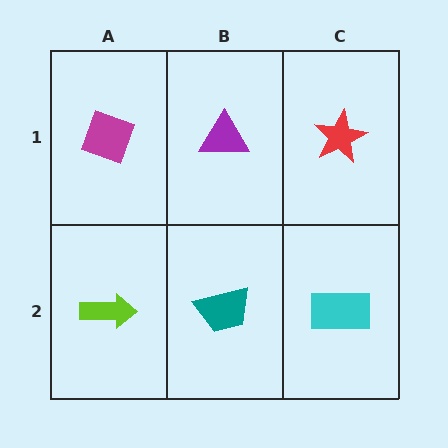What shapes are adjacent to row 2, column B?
A purple triangle (row 1, column B), a lime arrow (row 2, column A), a cyan rectangle (row 2, column C).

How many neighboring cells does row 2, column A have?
2.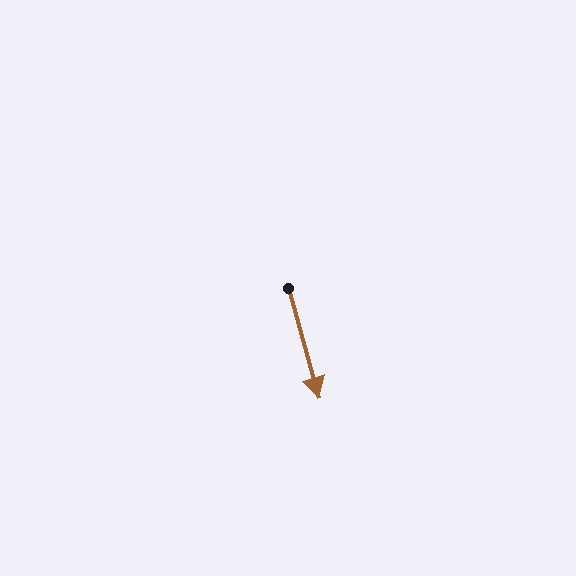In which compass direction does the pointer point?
South.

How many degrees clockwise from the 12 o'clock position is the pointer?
Approximately 164 degrees.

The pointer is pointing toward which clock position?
Roughly 5 o'clock.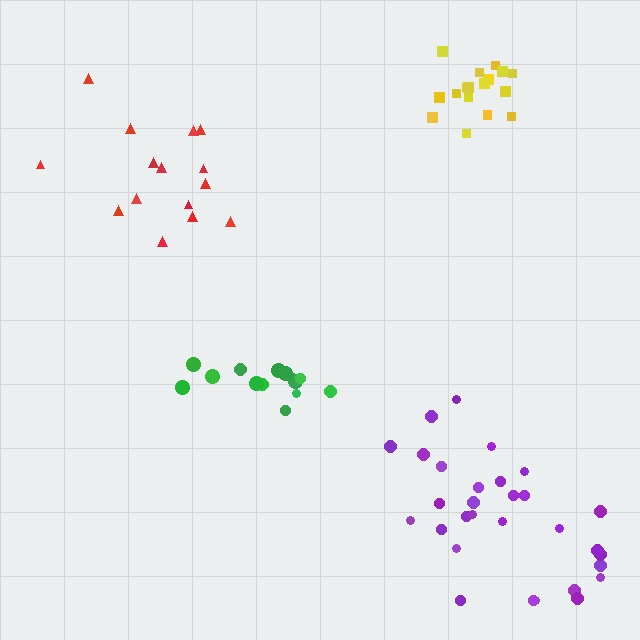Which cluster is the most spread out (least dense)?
Red.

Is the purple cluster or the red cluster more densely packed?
Purple.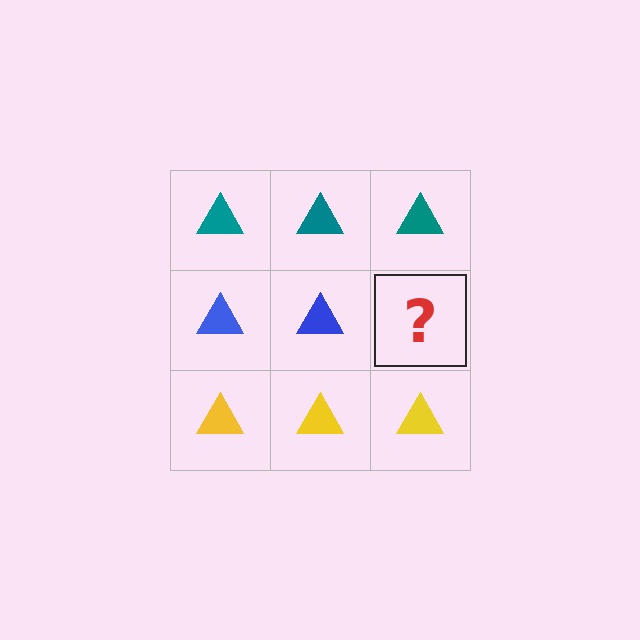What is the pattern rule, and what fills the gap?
The rule is that each row has a consistent color. The gap should be filled with a blue triangle.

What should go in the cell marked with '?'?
The missing cell should contain a blue triangle.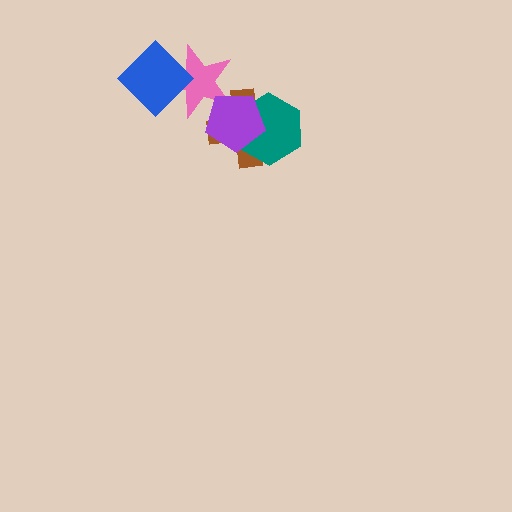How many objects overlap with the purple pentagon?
3 objects overlap with the purple pentagon.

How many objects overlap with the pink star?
3 objects overlap with the pink star.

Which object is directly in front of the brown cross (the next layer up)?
The pink star is directly in front of the brown cross.